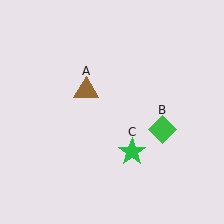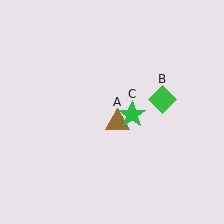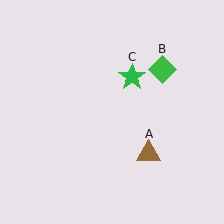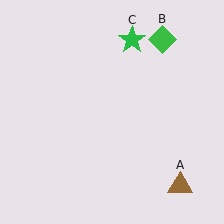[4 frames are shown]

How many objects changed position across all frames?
3 objects changed position: brown triangle (object A), green diamond (object B), green star (object C).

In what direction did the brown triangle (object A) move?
The brown triangle (object A) moved down and to the right.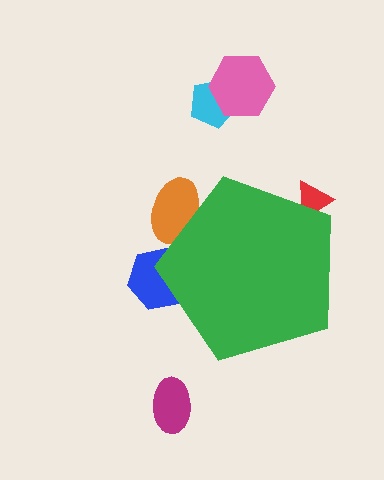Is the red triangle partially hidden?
Yes, the red triangle is partially hidden behind the green pentagon.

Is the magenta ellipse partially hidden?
No, the magenta ellipse is fully visible.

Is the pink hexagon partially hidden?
No, the pink hexagon is fully visible.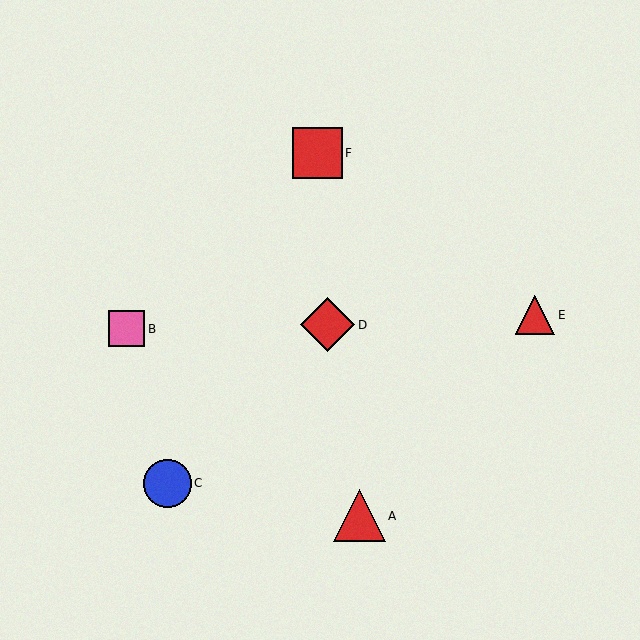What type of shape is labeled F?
Shape F is a red square.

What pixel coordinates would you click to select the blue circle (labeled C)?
Click at (168, 483) to select the blue circle C.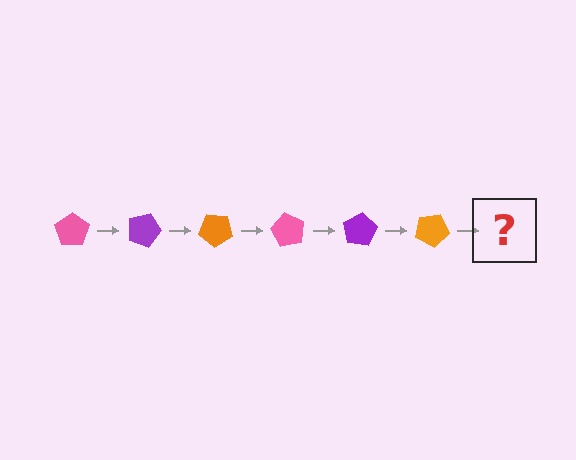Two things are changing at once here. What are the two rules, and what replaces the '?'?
The two rules are that it rotates 20 degrees each step and the color cycles through pink, purple, and orange. The '?' should be a pink pentagon, rotated 120 degrees from the start.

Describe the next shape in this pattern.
It should be a pink pentagon, rotated 120 degrees from the start.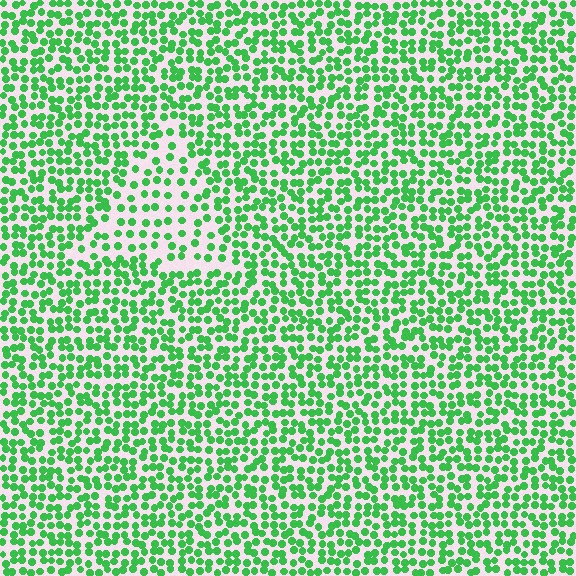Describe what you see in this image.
The image contains small green elements arranged at two different densities. A triangle-shaped region is visible where the elements are less densely packed than the surrounding area.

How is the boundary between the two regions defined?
The boundary is defined by a change in element density (approximately 1.8x ratio). All elements are the same color, size, and shape.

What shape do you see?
I see a triangle.